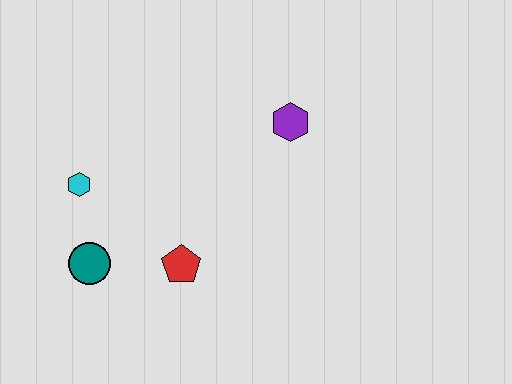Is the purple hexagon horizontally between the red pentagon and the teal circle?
No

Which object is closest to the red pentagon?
The teal circle is closest to the red pentagon.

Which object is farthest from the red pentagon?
The purple hexagon is farthest from the red pentagon.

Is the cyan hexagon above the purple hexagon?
No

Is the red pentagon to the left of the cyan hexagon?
No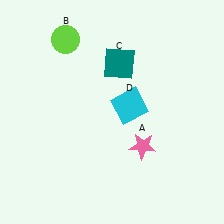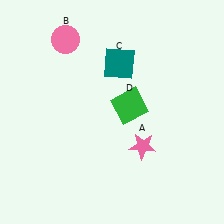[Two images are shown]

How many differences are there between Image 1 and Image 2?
There are 2 differences between the two images.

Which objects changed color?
B changed from lime to pink. D changed from cyan to green.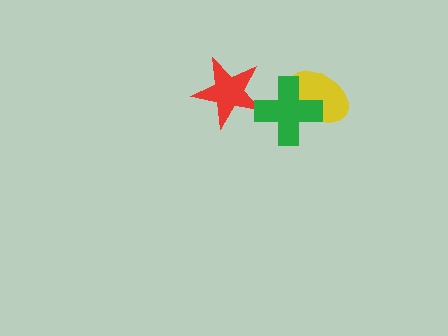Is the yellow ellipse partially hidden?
Yes, it is partially covered by another shape.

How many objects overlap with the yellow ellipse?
1 object overlaps with the yellow ellipse.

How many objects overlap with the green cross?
2 objects overlap with the green cross.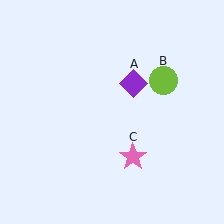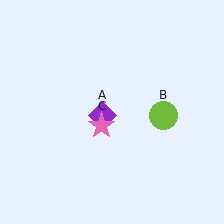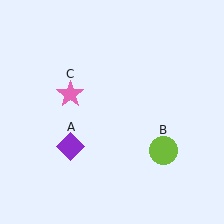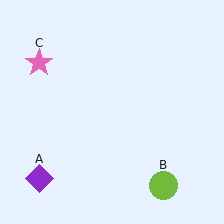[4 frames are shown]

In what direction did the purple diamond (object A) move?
The purple diamond (object A) moved down and to the left.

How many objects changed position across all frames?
3 objects changed position: purple diamond (object A), lime circle (object B), pink star (object C).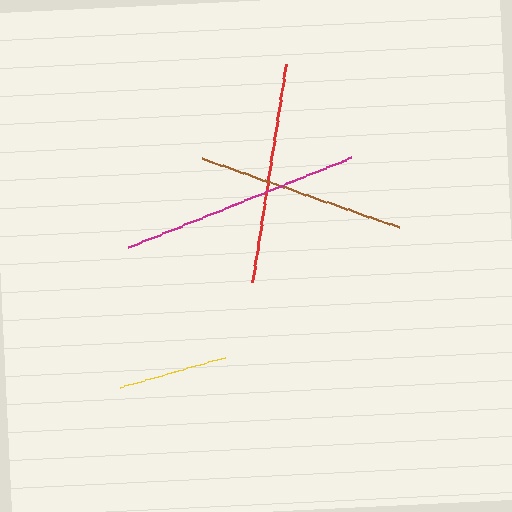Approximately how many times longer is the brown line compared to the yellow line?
The brown line is approximately 1.9 times the length of the yellow line.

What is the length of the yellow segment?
The yellow segment is approximately 108 pixels long.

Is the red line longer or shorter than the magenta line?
The magenta line is longer than the red line.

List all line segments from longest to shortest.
From longest to shortest: magenta, red, brown, yellow.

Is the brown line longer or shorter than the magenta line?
The magenta line is longer than the brown line.